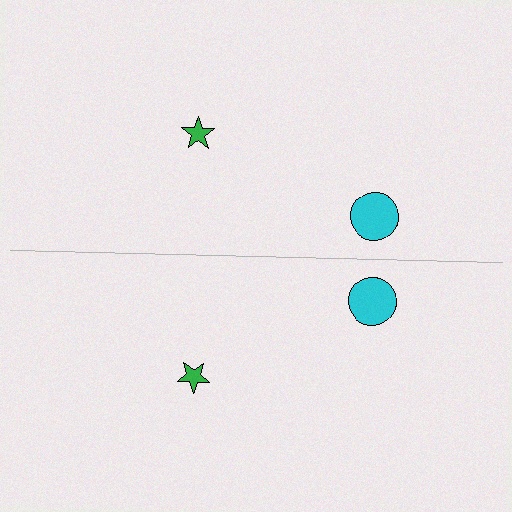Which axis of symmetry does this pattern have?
The pattern has a horizontal axis of symmetry running through the center of the image.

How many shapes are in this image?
There are 4 shapes in this image.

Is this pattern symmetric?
Yes, this pattern has bilateral (reflection) symmetry.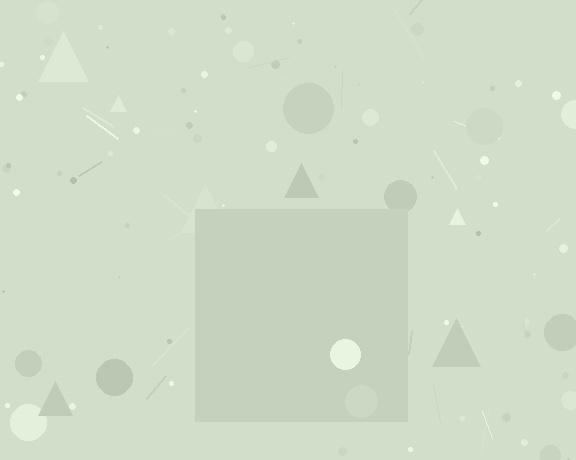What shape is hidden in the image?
A square is hidden in the image.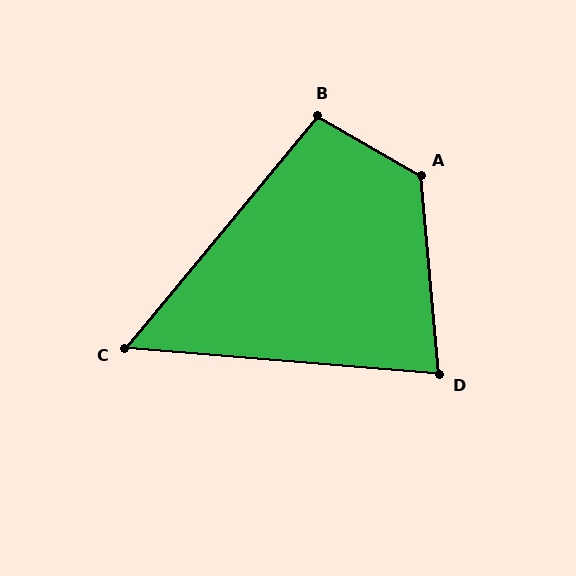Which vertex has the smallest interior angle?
C, at approximately 55 degrees.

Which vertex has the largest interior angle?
A, at approximately 125 degrees.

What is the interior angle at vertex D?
Approximately 80 degrees (acute).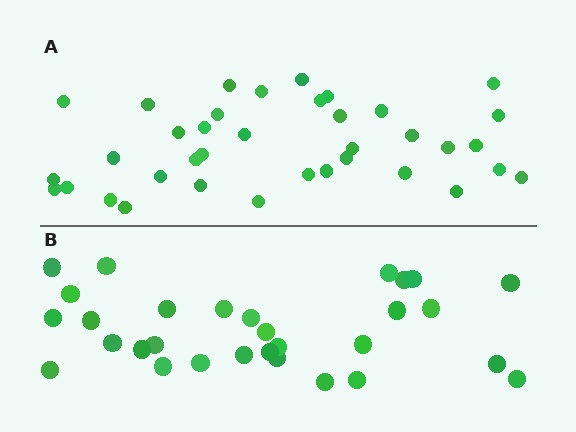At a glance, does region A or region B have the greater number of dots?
Region A (the top region) has more dots.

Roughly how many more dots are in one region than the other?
Region A has roughly 8 or so more dots than region B.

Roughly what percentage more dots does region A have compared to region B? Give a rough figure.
About 25% more.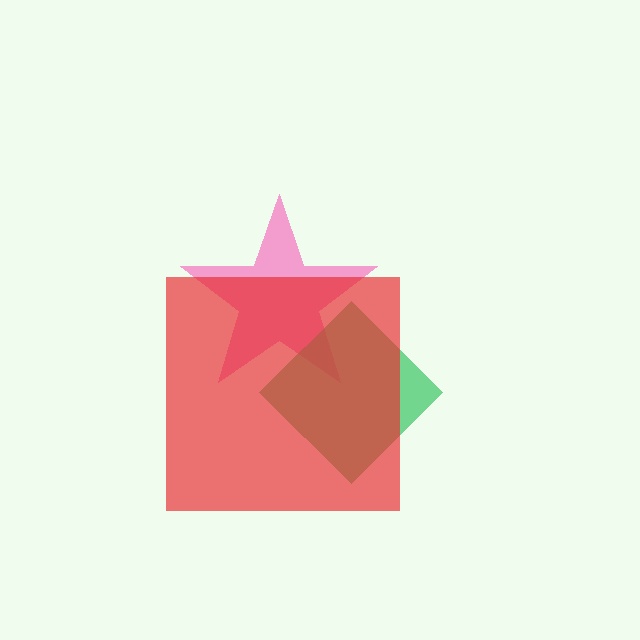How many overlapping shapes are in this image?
There are 3 overlapping shapes in the image.